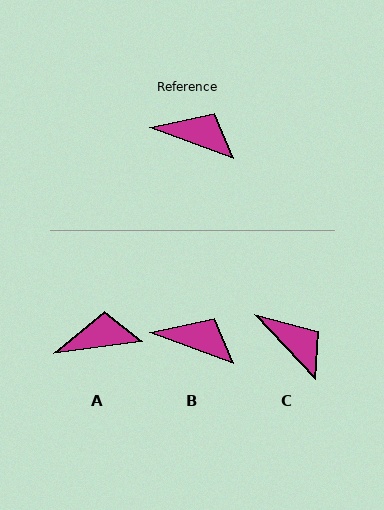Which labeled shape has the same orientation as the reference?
B.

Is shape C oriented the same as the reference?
No, it is off by about 26 degrees.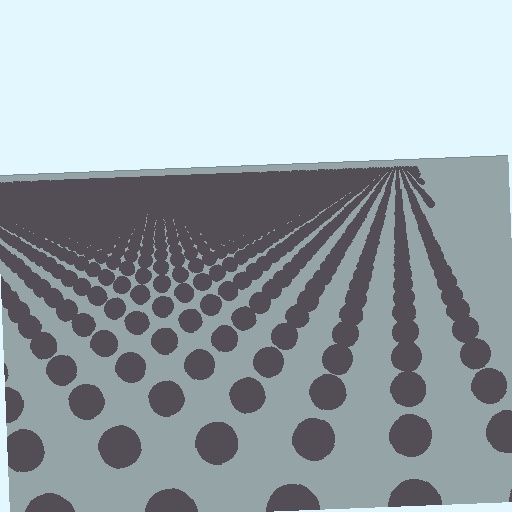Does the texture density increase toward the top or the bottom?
Density increases toward the top.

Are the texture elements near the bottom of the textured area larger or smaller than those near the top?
Larger. Near the bottom, elements are closer to the viewer and appear at a bigger on-screen size.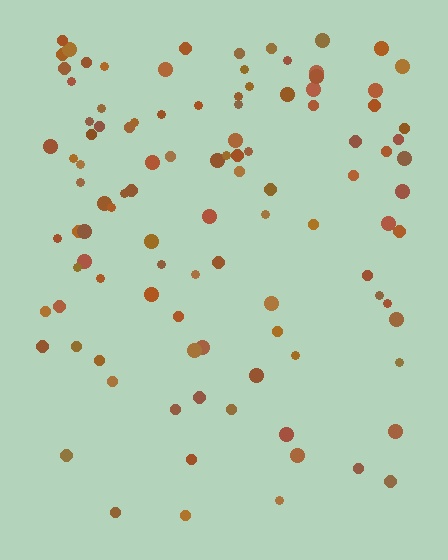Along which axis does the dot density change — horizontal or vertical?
Vertical.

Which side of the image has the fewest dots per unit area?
The bottom.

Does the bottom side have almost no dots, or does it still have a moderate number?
Still a moderate number, just noticeably fewer than the top.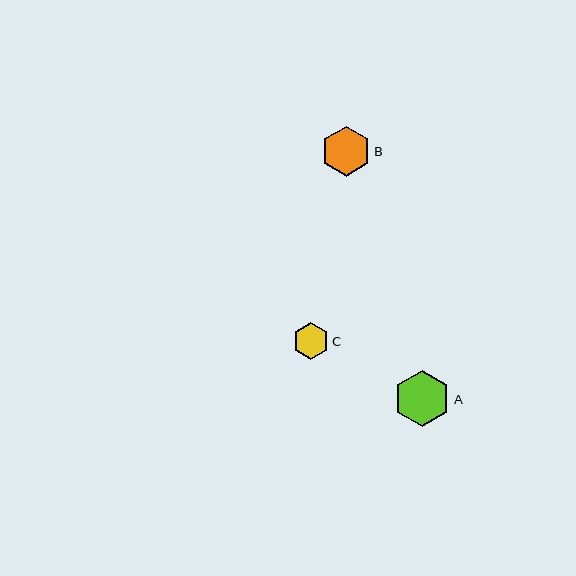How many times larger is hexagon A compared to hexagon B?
Hexagon A is approximately 1.1 times the size of hexagon B.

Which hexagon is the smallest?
Hexagon C is the smallest with a size of approximately 36 pixels.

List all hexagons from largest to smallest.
From largest to smallest: A, B, C.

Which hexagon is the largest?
Hexagon A is the largest with a size of approximately 57 pixels.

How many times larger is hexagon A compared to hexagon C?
Hexagon A is approximately 1.6 times the size of hexagon C.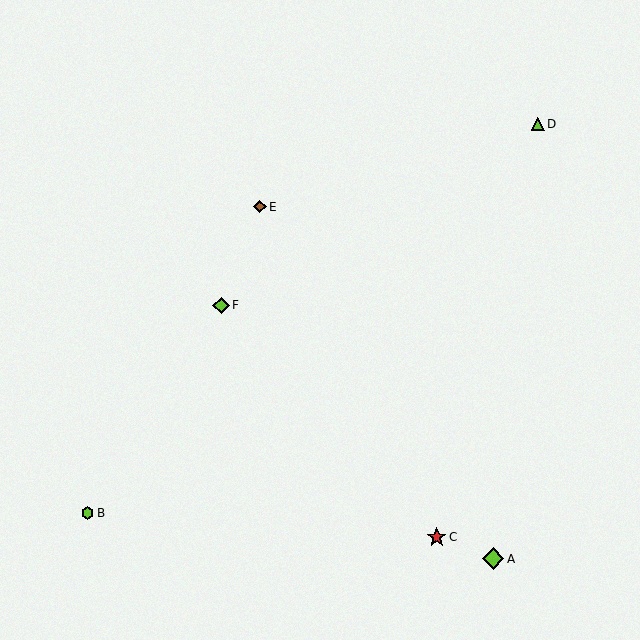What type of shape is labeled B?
Shape B is a lime hexagon.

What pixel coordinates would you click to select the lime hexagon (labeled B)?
Click at (88, 513) to select the lime hexagon B.